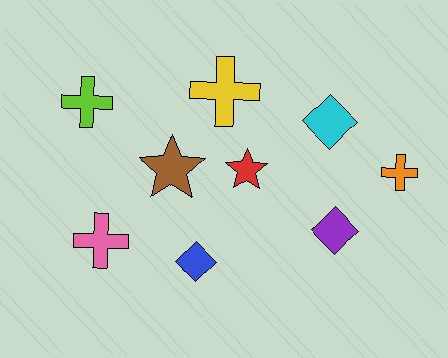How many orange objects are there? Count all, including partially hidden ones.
There is 1 orange object.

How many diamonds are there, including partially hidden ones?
There are 3 diamonds.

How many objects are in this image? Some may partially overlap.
There are 9 objects.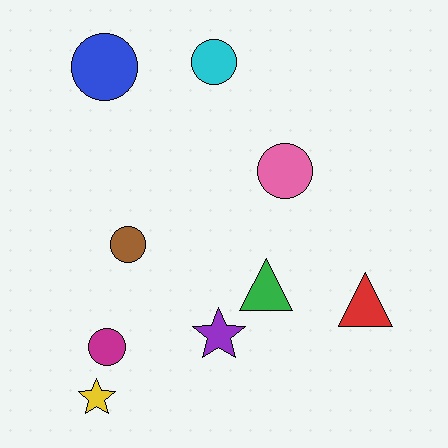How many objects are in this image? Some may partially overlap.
There are 9 objects.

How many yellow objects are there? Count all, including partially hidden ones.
There is 1 yellow object.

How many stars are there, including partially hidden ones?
There are 2 stars.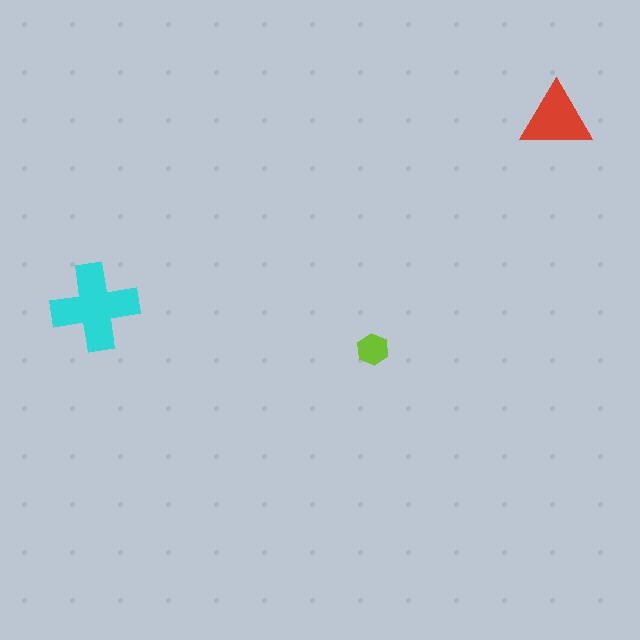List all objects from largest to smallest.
The cyan cross, the red triangle, the lime hexagon.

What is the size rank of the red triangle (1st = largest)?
2nd.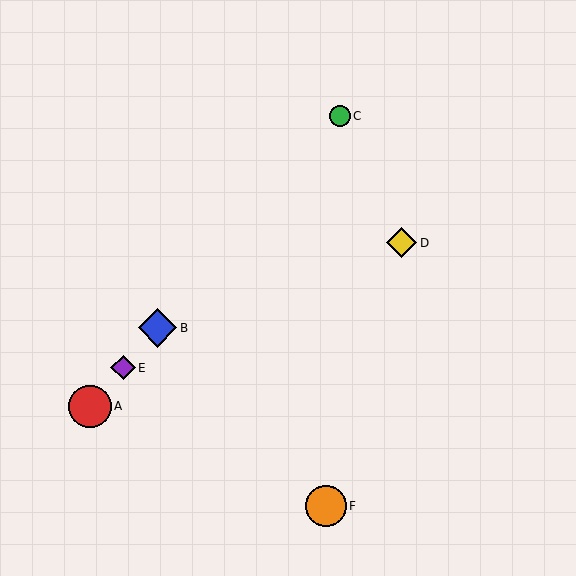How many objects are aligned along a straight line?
4 objects (A, B, C, E) are aligned along a straight line.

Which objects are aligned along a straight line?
Objects A, B, C, E are aligned along a straight line.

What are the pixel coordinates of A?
Object A is at (90, 406).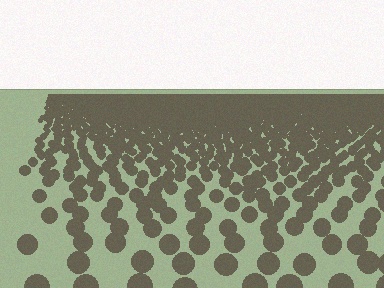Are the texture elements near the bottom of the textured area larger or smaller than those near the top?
Larger. Near the bottom, elements are closer to the viewer and appear at a bigger on-screen size.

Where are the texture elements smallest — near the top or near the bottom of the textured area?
Near the top.